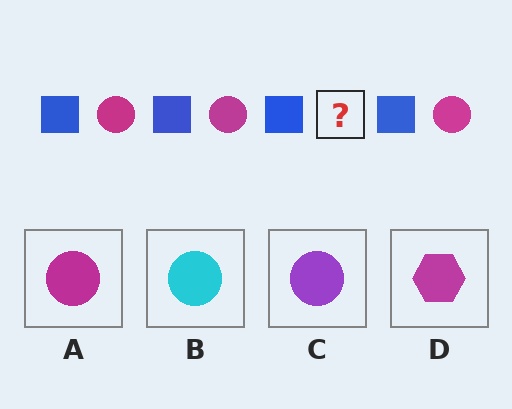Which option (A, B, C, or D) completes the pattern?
A.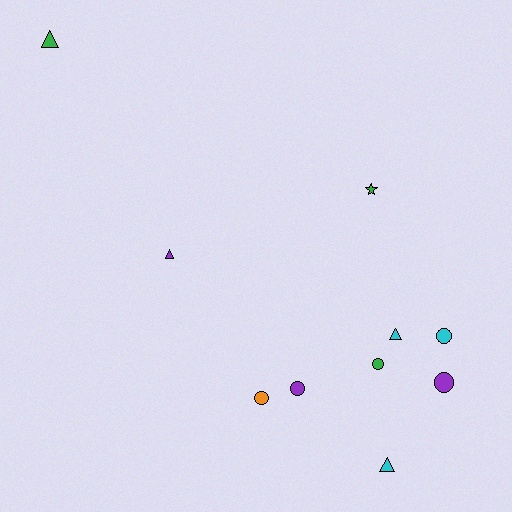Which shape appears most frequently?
Circle, with 5 objects.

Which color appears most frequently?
Purple, with 3 objects.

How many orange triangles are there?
There are no orange triangles.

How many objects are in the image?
There are 10 objects.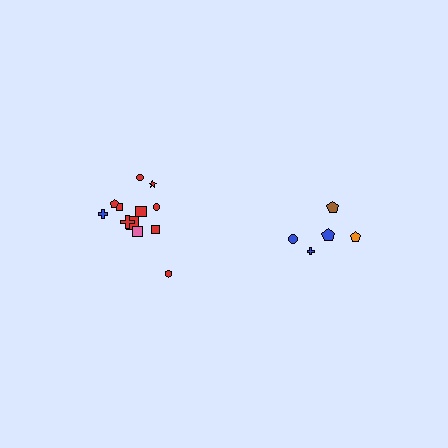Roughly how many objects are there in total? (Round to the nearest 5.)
Roughly 15 objects in total.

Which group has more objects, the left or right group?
The left group.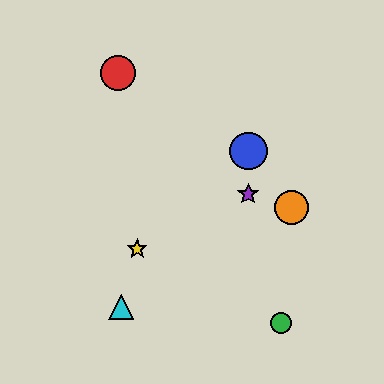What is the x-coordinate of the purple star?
The purple star is at x≈248.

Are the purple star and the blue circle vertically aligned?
Yes, both are at x≈248.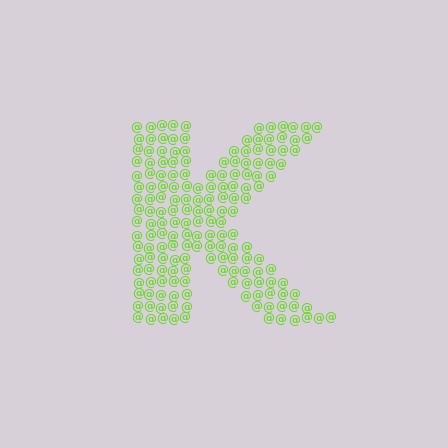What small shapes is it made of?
It is made of small at signs.